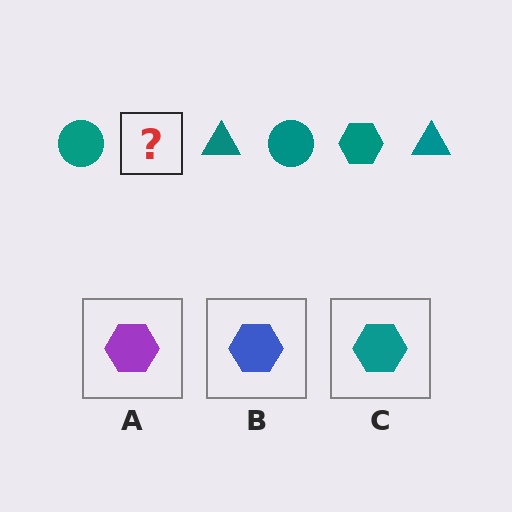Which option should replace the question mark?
Option C.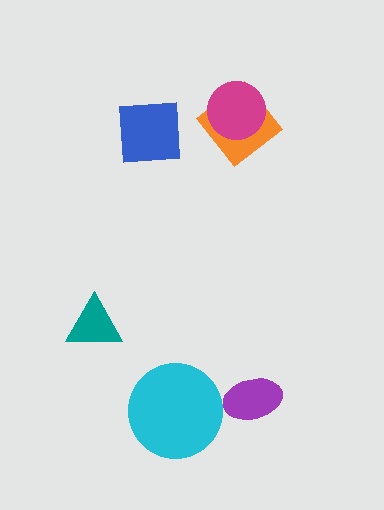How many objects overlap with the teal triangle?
0 objects overlap with the teal triangle.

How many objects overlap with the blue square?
0 objects overlap with the blue square.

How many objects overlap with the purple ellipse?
0 objects overlap with the purple ellipse.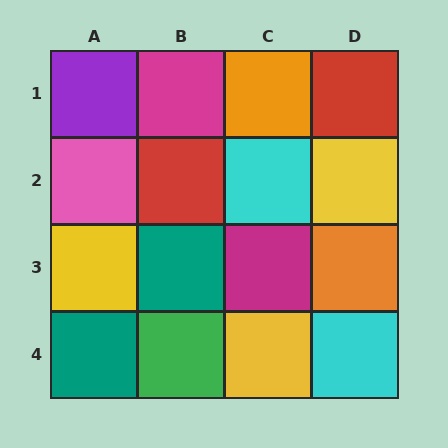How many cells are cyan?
2 cells are cyan.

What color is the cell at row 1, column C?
Orange.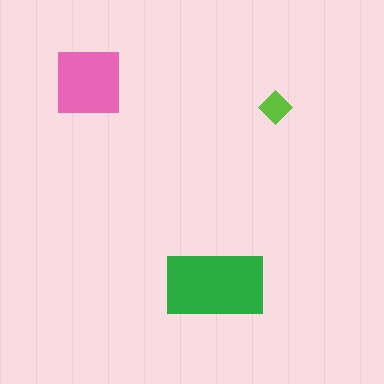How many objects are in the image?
There are 3 objects in the image.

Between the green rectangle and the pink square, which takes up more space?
The green rectangle.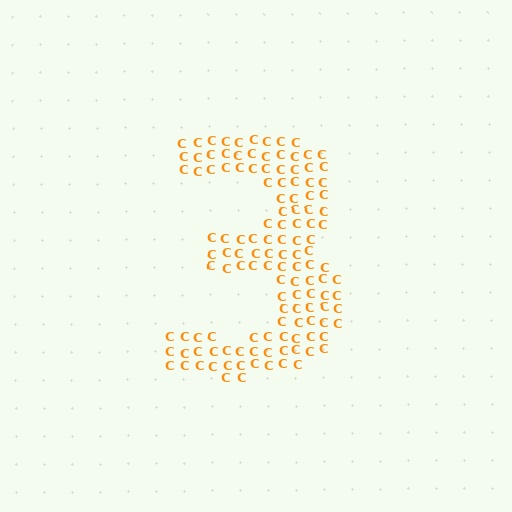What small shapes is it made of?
It is made of small letter C's.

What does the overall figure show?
The overall figure shows the digit 3.